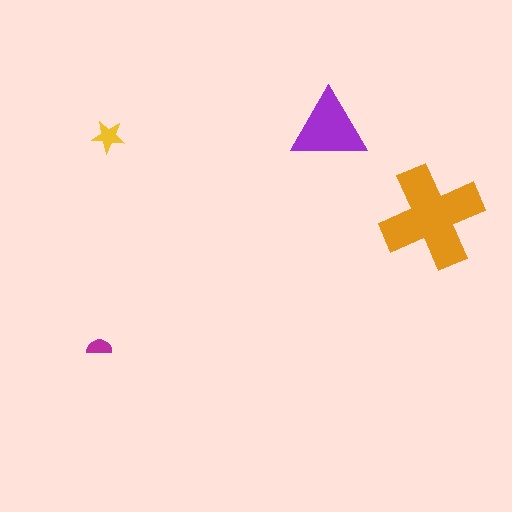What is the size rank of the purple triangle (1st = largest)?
2nd.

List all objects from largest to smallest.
The orange cross, the purple triangle, the yellow star, the magenta semicircle.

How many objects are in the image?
There are 4 objects in the image.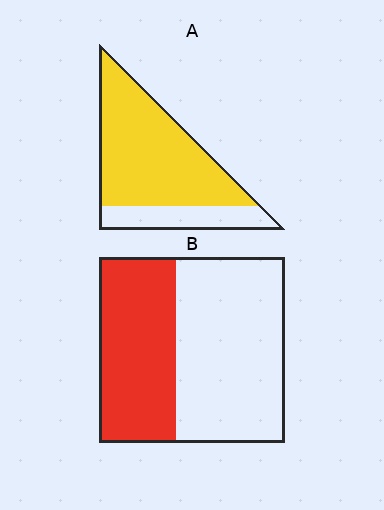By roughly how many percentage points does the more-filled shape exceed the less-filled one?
By roughly 35 percentage points (A over B).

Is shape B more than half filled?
No.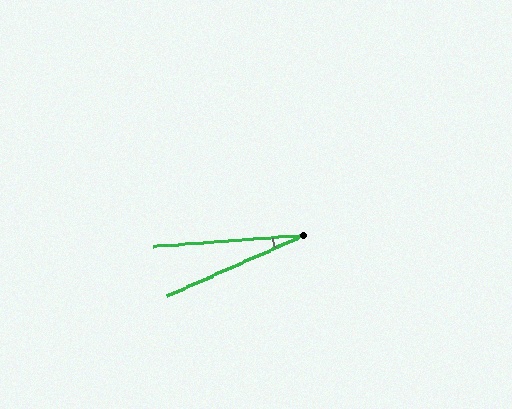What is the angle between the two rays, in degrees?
Approximately 19 degrees.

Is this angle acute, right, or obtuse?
It is acute.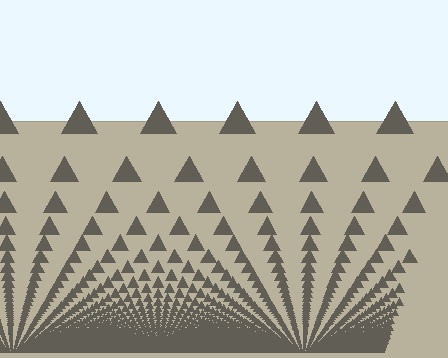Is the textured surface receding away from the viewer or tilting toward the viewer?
The surface appears to tilt toward the viewer. Texture elements get larger and sparser toward the top.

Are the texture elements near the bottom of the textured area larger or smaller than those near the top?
Smaller. The gradient is inverted — elements near the bottom are smaller and denser.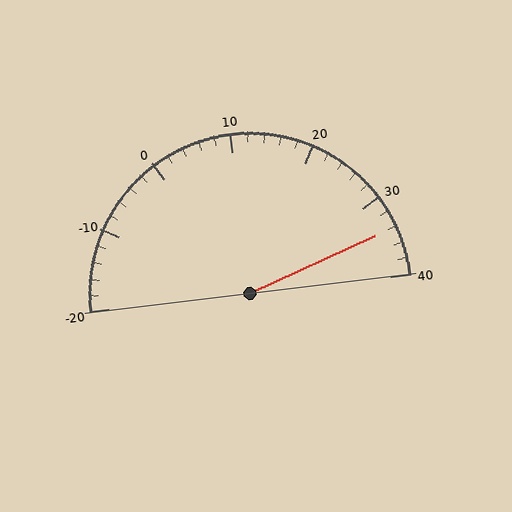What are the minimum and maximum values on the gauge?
The gauge ranges from -20 to 40.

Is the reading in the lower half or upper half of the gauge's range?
The reading is in the upper half of the range (-20 to 40).